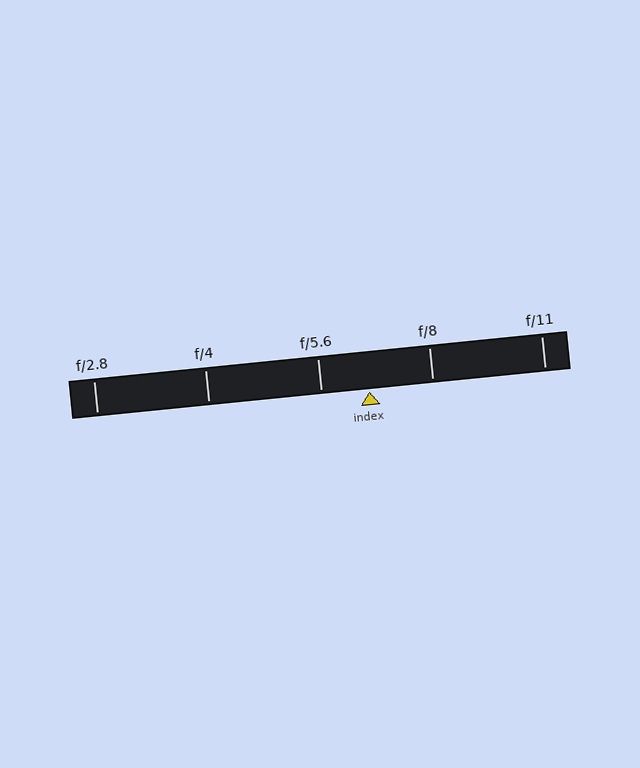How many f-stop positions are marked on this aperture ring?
There are 5 f-stop positions marked.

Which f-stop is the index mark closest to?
The index mark is closest to f/5.6.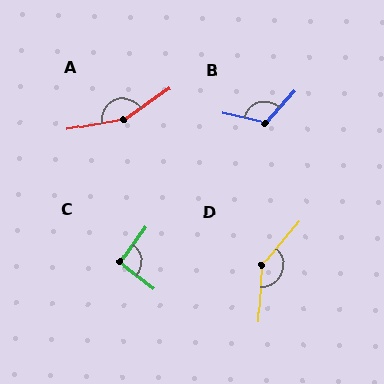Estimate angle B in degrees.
Approximately 119 degrees.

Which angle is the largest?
A, at approximately 156 degrees.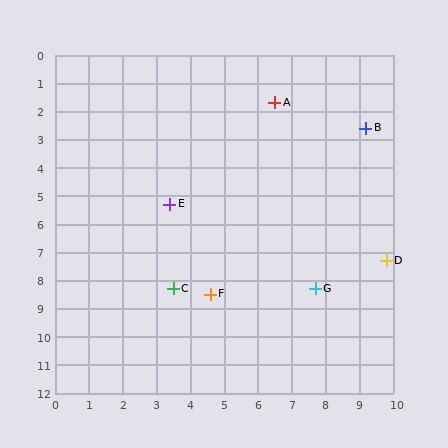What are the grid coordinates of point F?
Point F is at approximately (4.6, 8.5).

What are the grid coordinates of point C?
Point C is at approximately (3.5, 8.3).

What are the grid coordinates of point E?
Point E is at approximately (3.4, 5.3).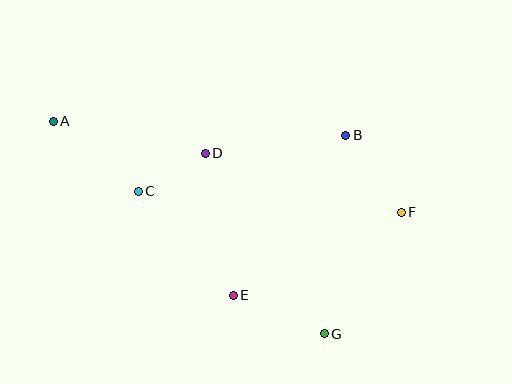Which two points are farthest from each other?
Points A and F are farthest from each other.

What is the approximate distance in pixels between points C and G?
The distance between C and G is approximately 235 pixels.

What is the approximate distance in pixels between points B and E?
The distance between B and E is approximately 195 pixels.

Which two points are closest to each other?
Points C and D are closest to each other.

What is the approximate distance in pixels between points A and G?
The distance between A and G is approximately 345 pixels.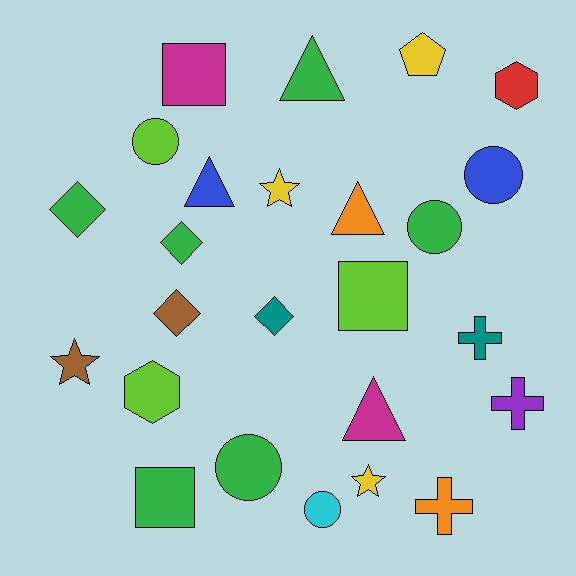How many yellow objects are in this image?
There are 3 yellow objects.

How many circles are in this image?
There are 5 circles.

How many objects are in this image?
There are 25 objects.